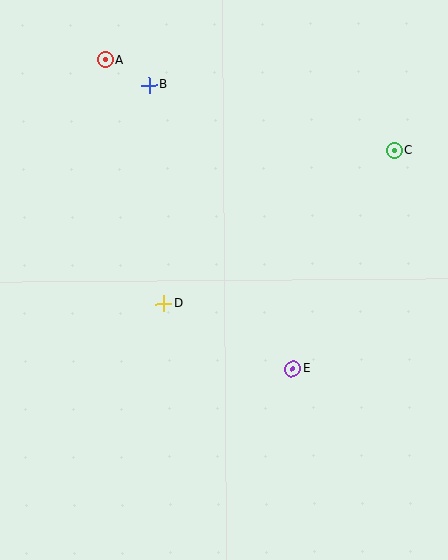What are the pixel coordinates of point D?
Point D is at (164, 304).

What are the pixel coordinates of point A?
Point A is at (105, 60).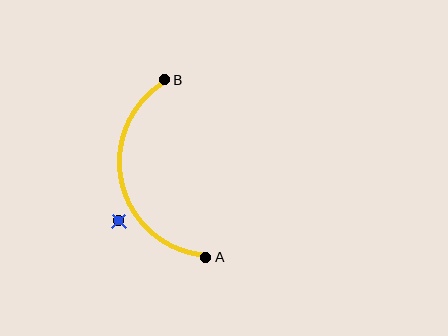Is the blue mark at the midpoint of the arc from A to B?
No — the blue mark does not lie on the arc at all. It sits slightly outside the curve.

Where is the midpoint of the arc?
The arc midpoint is the point on the curve farthest from the straight line joining A and B. It sits to the left of that line.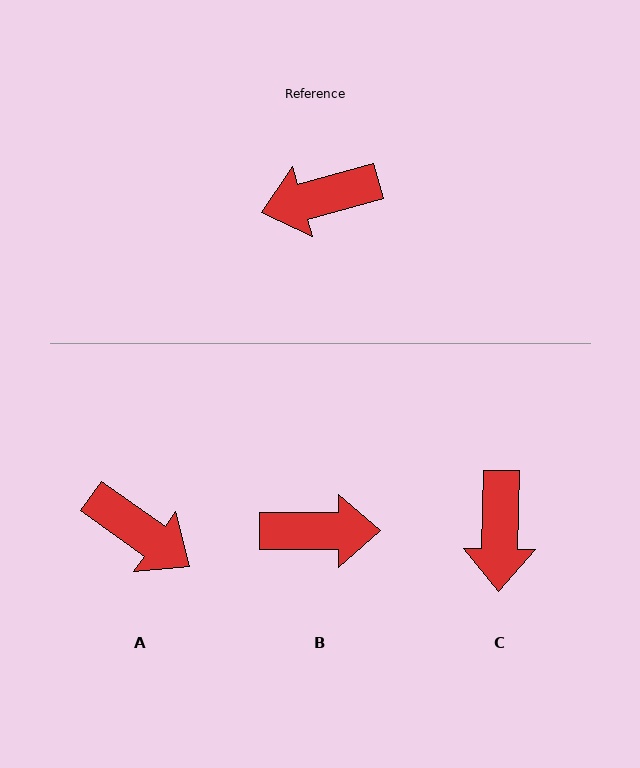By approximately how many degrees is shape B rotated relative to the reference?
Approximately 165 degrees counter-clockwise.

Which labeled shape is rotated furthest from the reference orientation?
B, about 165 degrees away.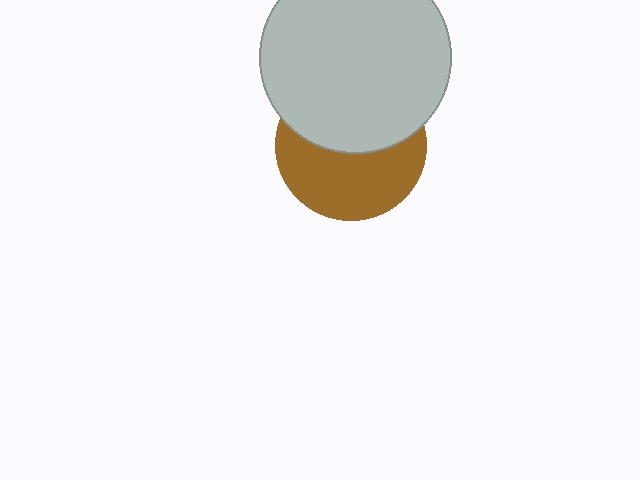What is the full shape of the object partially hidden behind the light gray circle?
The partially hidden object is a brown circle.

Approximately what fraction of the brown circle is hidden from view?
Roughly 48% of the brown circle is hidden behind the light gray circle.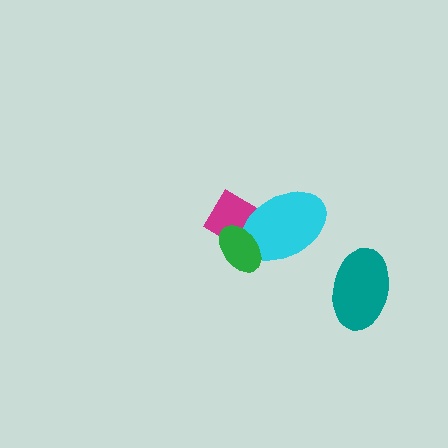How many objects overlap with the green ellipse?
2 objects overlap with the green ellipse.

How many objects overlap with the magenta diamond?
2 objects overlap with the magenta diamond.